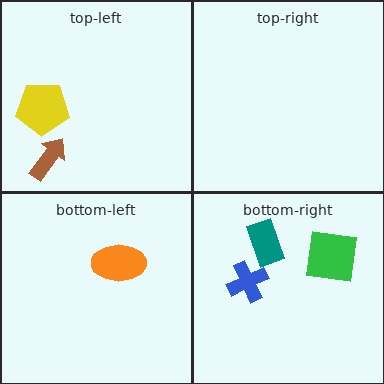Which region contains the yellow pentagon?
The top-left region.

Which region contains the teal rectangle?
The bottom-right region.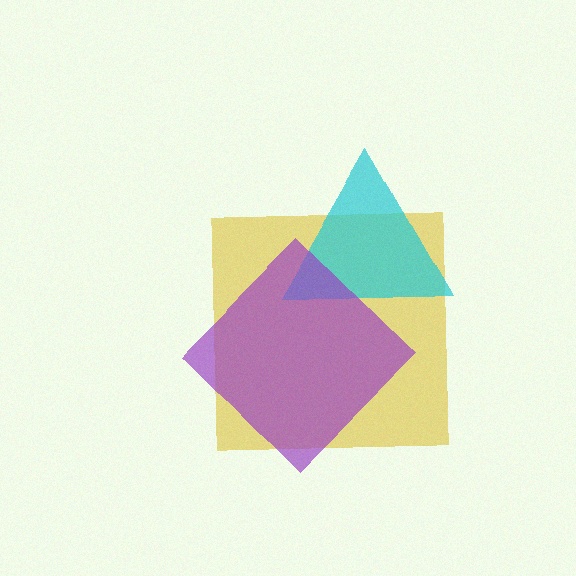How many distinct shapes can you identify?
There are 3 distinct shapes: a yellow square, a cyan triangle, a purple diamond.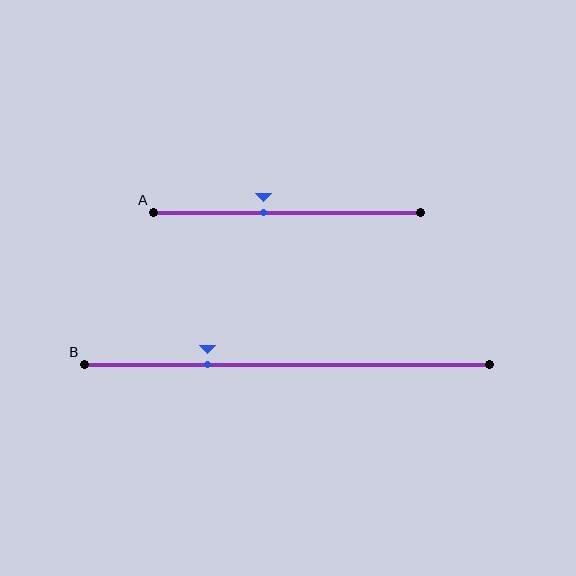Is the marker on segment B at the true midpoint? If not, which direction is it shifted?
No, the marker on segment B is shifted to the left by about 20% of the segment length.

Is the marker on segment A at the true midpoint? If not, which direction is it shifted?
No, the marker on segment A is shifted to the left by about 9% of the segment length.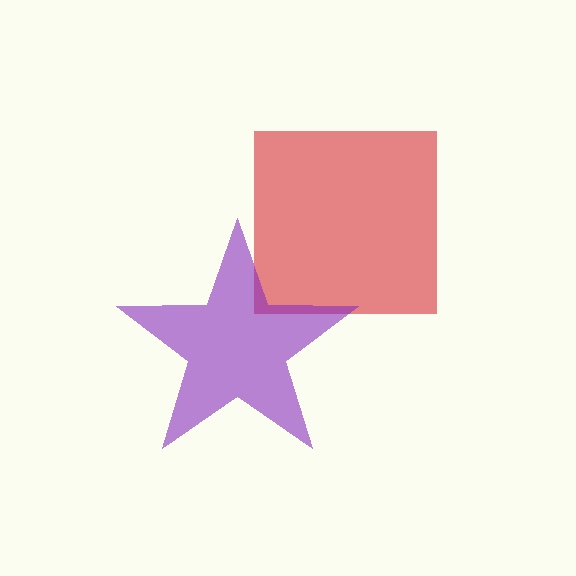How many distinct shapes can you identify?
There are 2 distinct shapes: a red square, a purple star.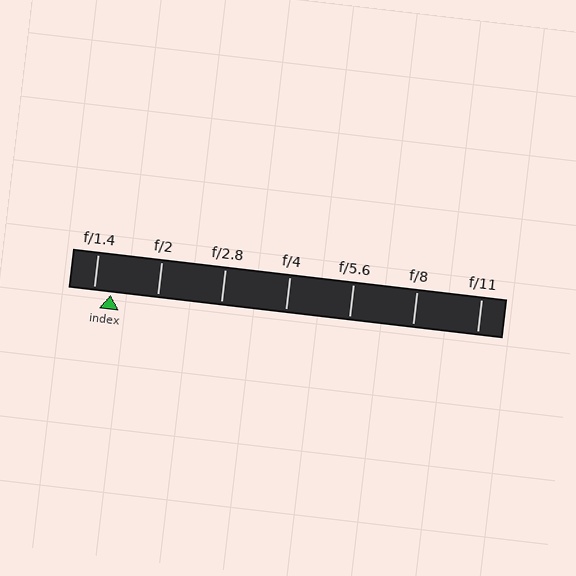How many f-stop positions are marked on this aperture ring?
There are 7 f-stop positions marked.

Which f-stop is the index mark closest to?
The index mark is closest to f/1.4.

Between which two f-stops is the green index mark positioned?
The index mark is between f/1.4 and f/2.